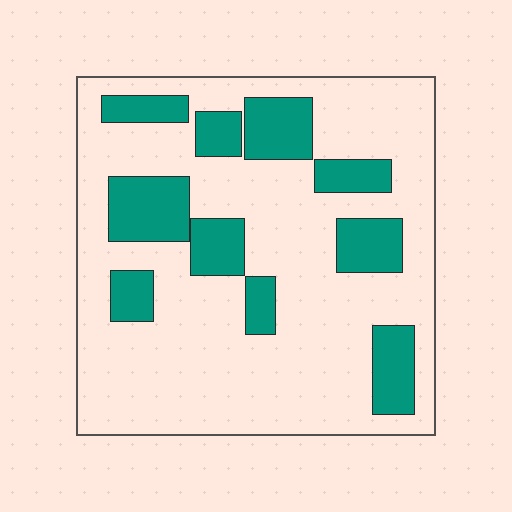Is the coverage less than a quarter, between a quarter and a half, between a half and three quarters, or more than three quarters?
Less than a quarter.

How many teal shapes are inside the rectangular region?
10.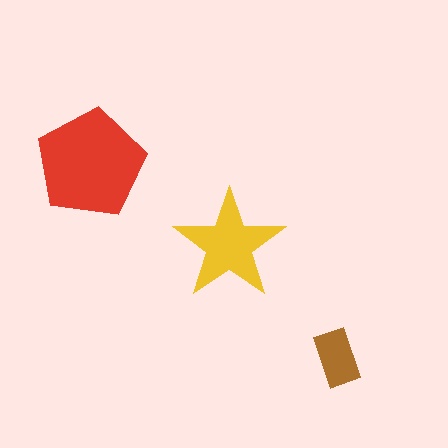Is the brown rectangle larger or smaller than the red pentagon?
Smaller.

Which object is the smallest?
The brown rectangle.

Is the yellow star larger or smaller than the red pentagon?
Smaller.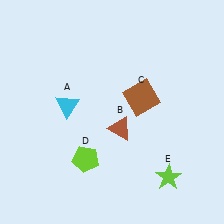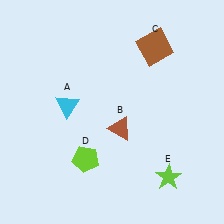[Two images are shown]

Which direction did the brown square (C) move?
The brown square (C) moved up.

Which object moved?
The brown square (C) moved up.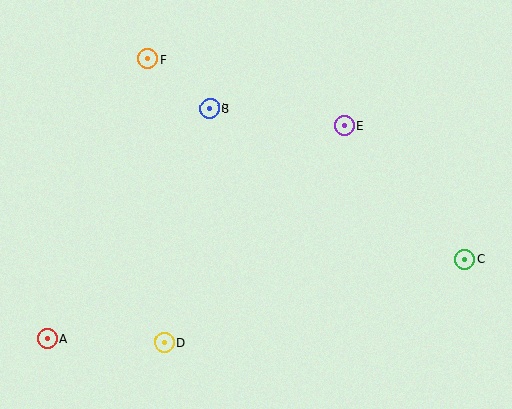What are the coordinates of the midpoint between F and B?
The midpoint between F and B is at (179, 84).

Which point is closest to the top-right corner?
Point E is closest to the top-right corner.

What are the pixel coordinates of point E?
Point E is at (344, 126).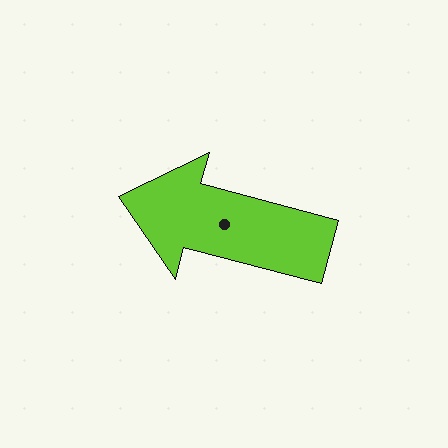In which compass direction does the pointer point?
West.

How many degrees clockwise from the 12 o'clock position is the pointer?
Approximately 285 degrees.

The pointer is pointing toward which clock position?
Roughly 9 o'clock.